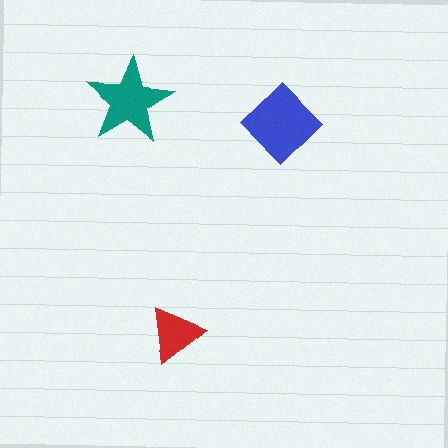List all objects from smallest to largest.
The red triangle, the teal star, the blue diamond.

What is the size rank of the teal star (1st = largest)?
2nd.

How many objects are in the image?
There are 3 objects in the image.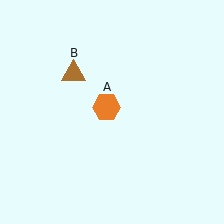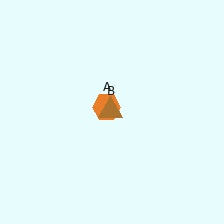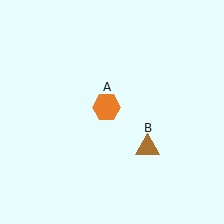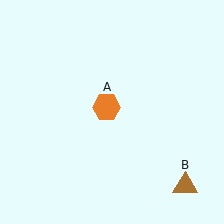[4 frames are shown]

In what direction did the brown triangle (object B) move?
The brown triangle (object B) moved down and to the right.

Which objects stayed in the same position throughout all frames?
Orange hexagon (object A) remained stationary.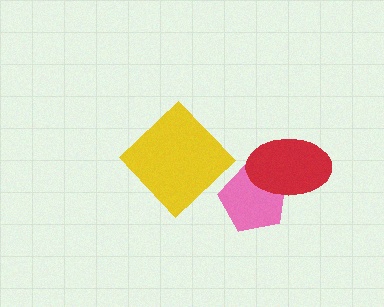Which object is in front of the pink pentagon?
The red ellipse is in front of the pink pentagon.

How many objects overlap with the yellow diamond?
0 objects overlap with the yellow diamond.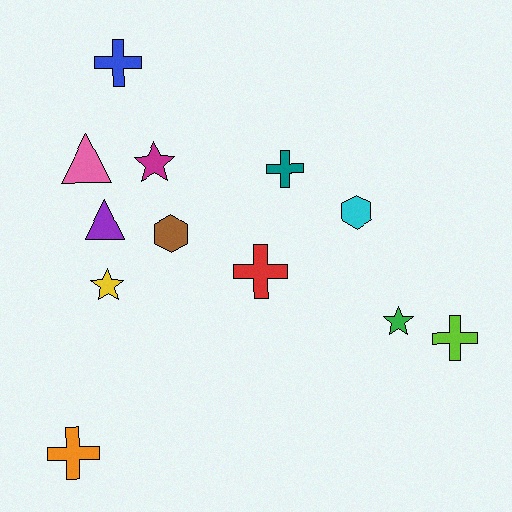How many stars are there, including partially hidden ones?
There are 3 stars.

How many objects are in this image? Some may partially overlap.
There are 12 objects.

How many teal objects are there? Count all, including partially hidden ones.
There is 1 teal object.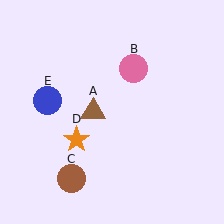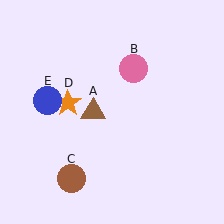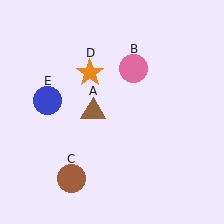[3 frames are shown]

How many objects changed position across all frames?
1 object changed position: orange star (object D).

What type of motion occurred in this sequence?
The orange star (object D) rotated clockwise around the center of the scene.